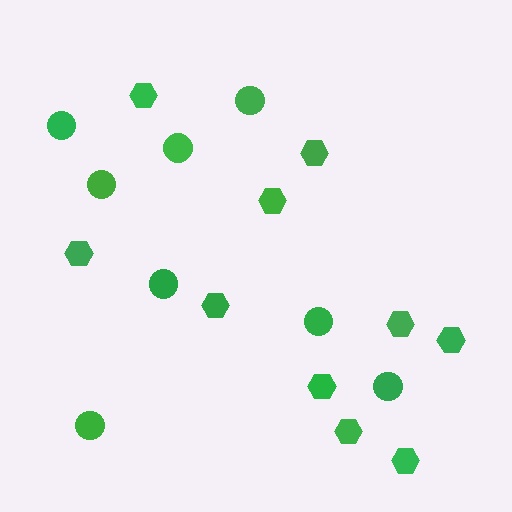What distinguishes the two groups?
There are 2 groups: one group of circles (8) and one group of hexagons (10).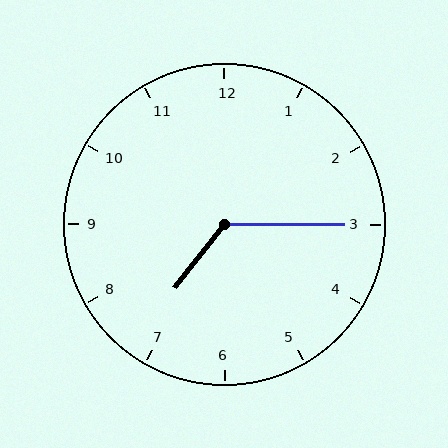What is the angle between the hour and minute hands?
Approximately 128 degrees.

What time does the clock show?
7:15.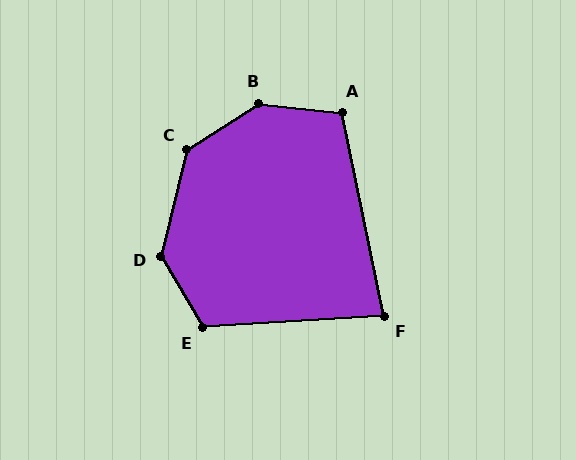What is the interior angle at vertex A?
Approximately 107 degrees (obtuse).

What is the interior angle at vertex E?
Approximately 117 degrees (obtuse).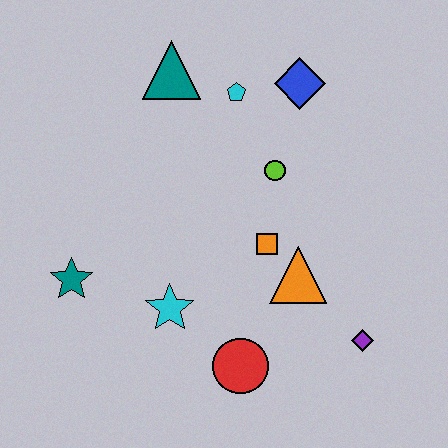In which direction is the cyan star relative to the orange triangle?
The cyan star is to the left of the orange triangle.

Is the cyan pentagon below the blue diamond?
Yes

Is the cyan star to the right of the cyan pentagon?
No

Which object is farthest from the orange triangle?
The teal triangle is farthest from the orange triangle.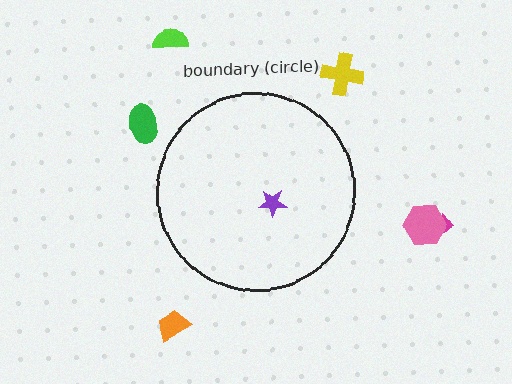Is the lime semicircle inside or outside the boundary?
Outside.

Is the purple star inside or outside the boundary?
Inside.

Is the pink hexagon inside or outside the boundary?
Outside.